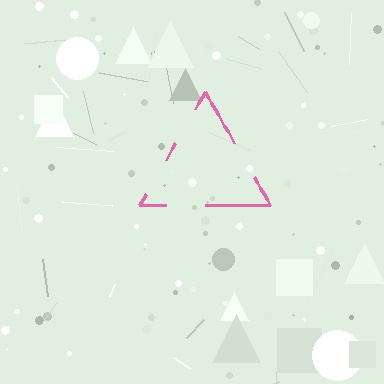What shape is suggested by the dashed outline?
The dashed outline suggests a triangle.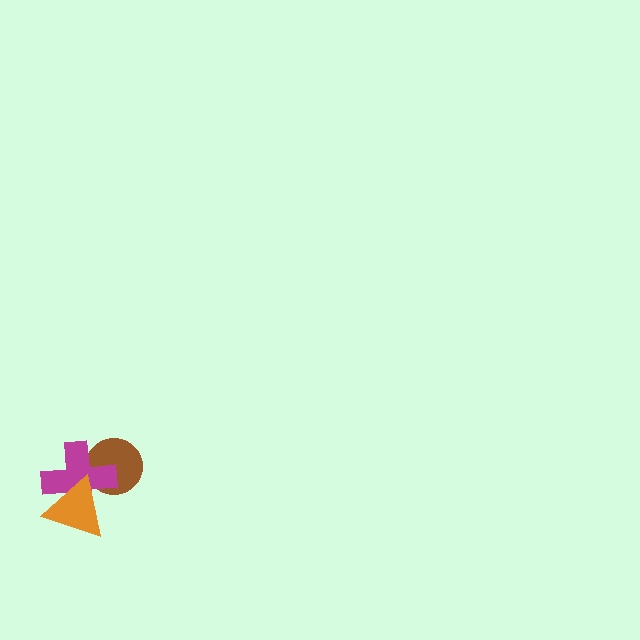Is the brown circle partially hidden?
Yes, it is partially covered by another shape.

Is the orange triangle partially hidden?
No, no other shape covers it.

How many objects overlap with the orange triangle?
2 objects overlap with the orange triangle.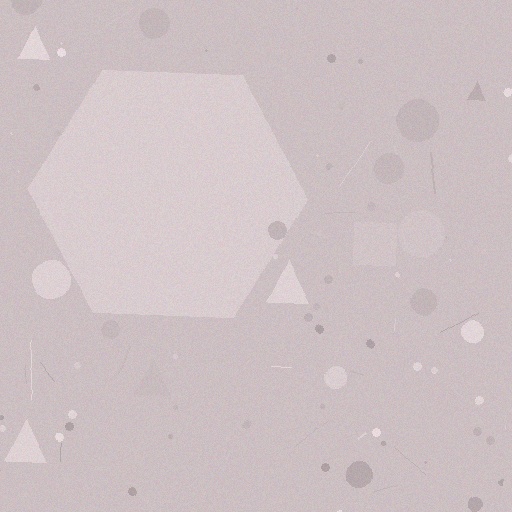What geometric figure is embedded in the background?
A hexagon is embedded in the background.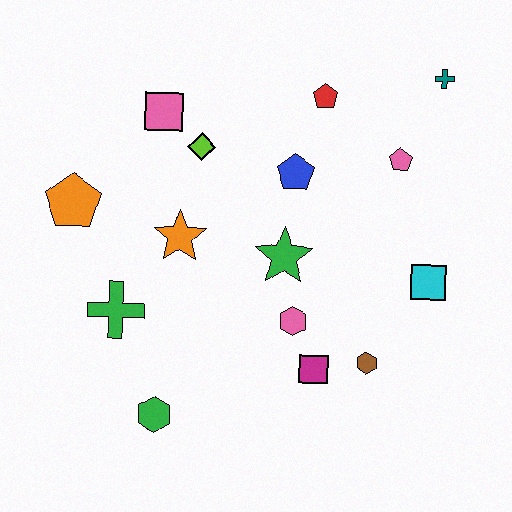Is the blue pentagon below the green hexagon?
No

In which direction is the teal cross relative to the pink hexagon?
The teal cross is above the pink hexagon.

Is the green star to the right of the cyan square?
No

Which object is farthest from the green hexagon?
The teal cross is farthest from the green hexagon.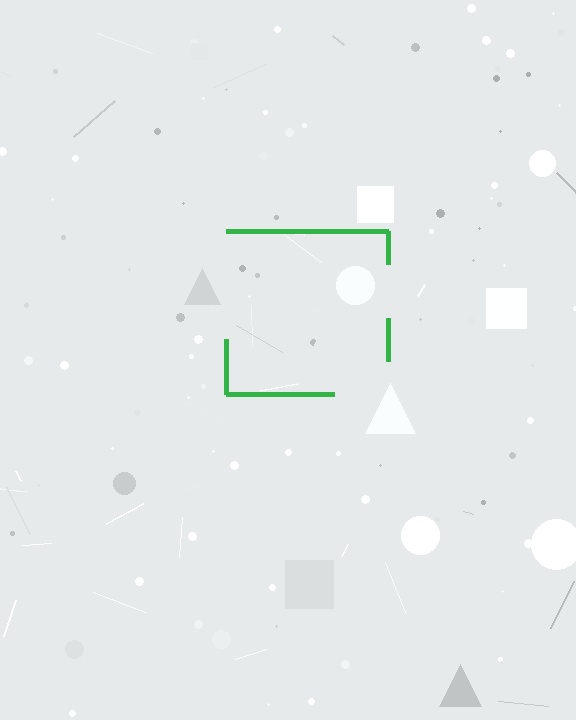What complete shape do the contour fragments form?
The contour fragments form a square.